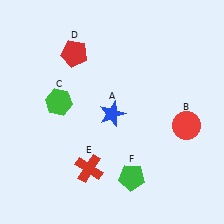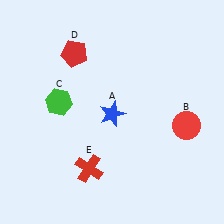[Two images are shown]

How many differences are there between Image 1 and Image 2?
There is 1 difference between the two images.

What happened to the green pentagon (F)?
The green pentagon (F) was removed in Image 2. It was in the bottom-right area of Image 1.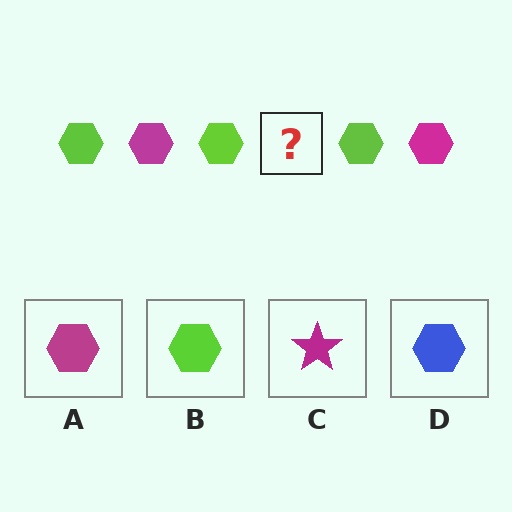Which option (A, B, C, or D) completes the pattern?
A.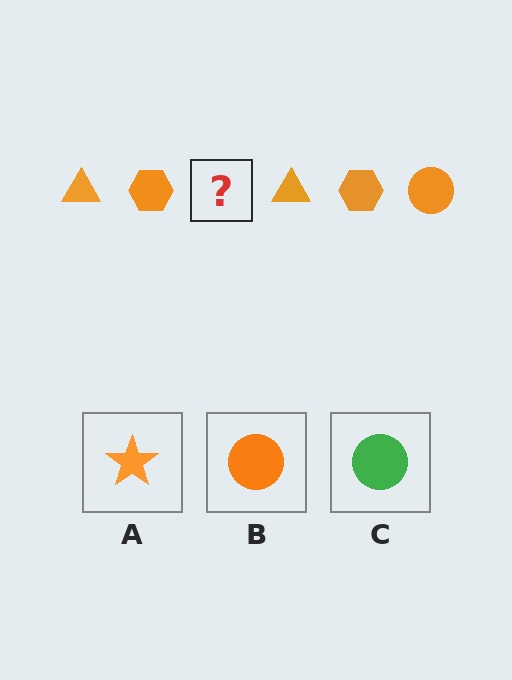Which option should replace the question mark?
Option B.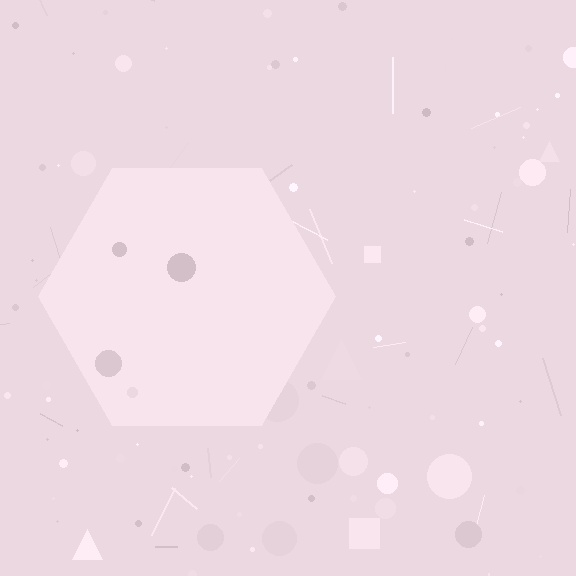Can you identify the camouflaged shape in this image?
The camouflaged shape is a hexagon.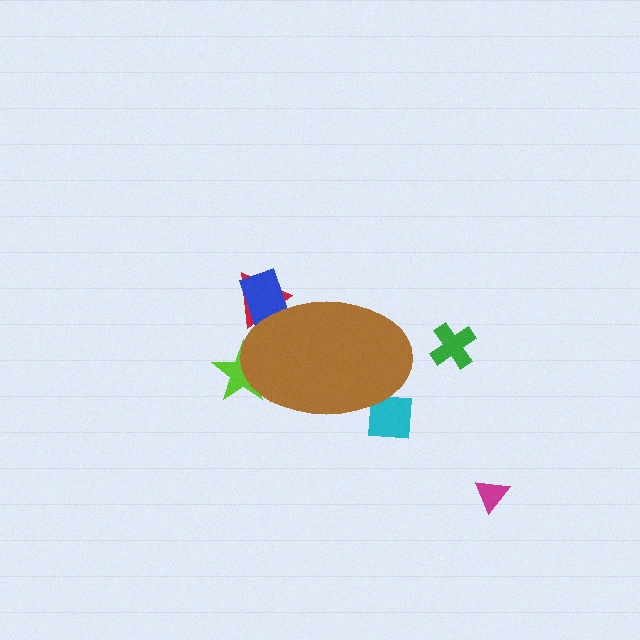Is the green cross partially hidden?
No, the green cross is fully visible.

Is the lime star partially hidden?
Yes, the lime star is partially hidden behind the brown ellipse.